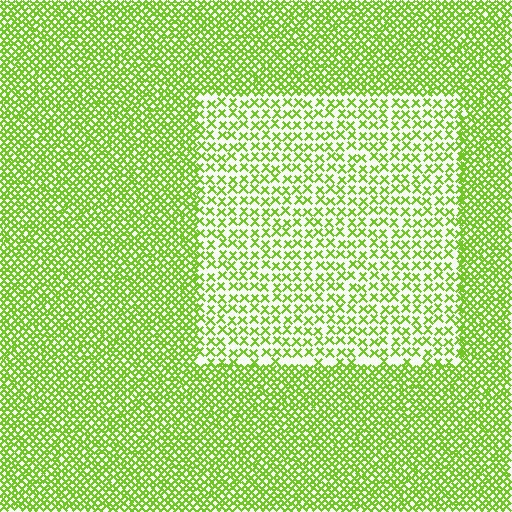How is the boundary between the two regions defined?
The boundary is defined by a change in element density (approximately 2.2x ratio). All elements are the same color, size, and shape.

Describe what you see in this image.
The image contains small lime elements arranged at two different densities. A rectangle-shaped region is visible where the elements are less densely packed than the surrounding area.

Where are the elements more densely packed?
The elements are more densely packed outside the rectangle boundary.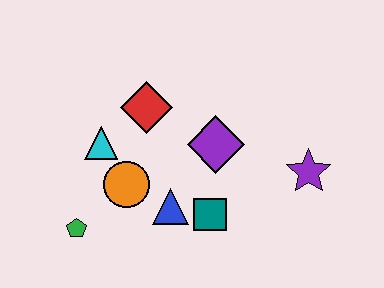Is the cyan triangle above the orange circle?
Yes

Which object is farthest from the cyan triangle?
The purple star is farthest from the cyan triangle.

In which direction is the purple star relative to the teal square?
The purple star is to the right of the teal square.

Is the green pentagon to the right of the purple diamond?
No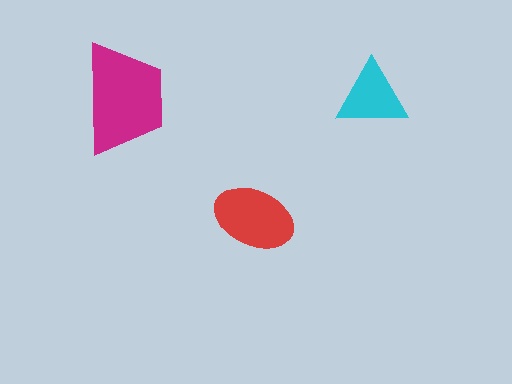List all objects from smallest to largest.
The cyan triangle, the red ellipse, the magenta trapezoid.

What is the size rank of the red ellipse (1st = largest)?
2nd.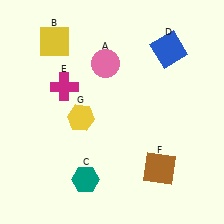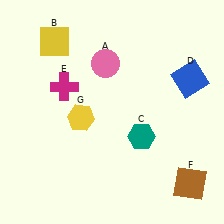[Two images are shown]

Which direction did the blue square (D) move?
The blue square (D) moved down.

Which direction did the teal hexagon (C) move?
The teal hexagon (C) moved right.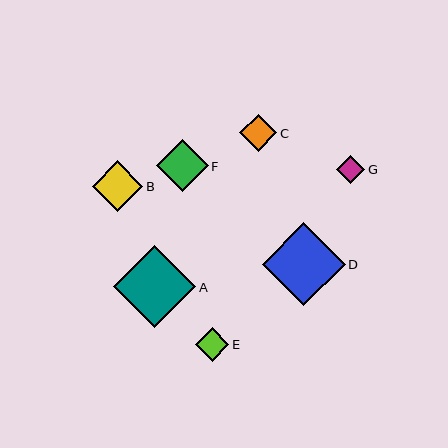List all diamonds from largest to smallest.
From largest to smallest: D, A, F, B, C, E, G.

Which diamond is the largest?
Diamond D is the largest with a size of approximately 83 pixels.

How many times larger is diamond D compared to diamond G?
Diamond D is approximately 3.0 times the size of diamond G.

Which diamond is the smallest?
Diamond G is the smallest with a size of approximately 28 pixels.